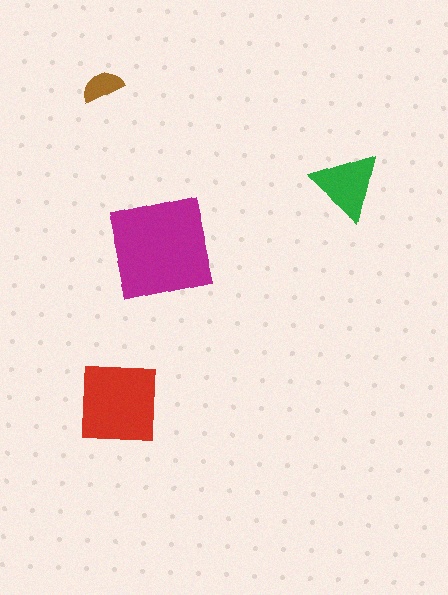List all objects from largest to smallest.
The magenta square, the red square, the green triangle, the brown semicircle.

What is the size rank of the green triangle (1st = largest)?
3rd.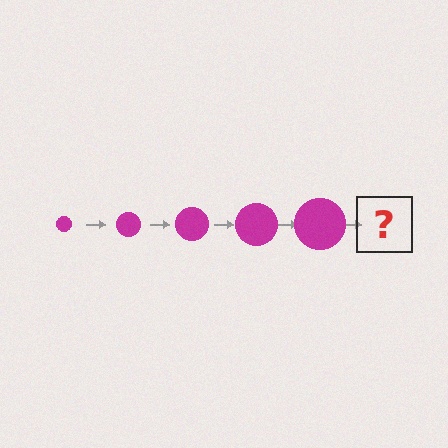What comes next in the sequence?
The next element should be a magenta circle, larger than the previous one.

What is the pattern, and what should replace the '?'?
The pattern is that the circle gets progressively larger each step. The '?' should be a magenta circle, larger than the previous one.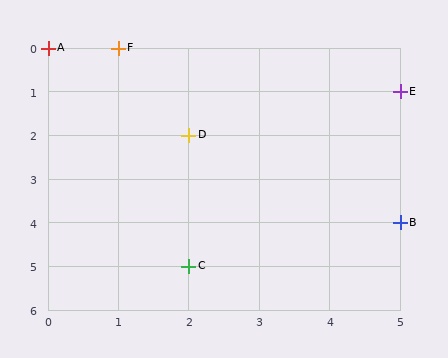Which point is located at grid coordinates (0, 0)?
Point A is at (0, 0).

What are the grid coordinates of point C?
Point C is at grid coordinates (2, 5).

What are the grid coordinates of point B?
Point B is at grid coordinates (5, 4).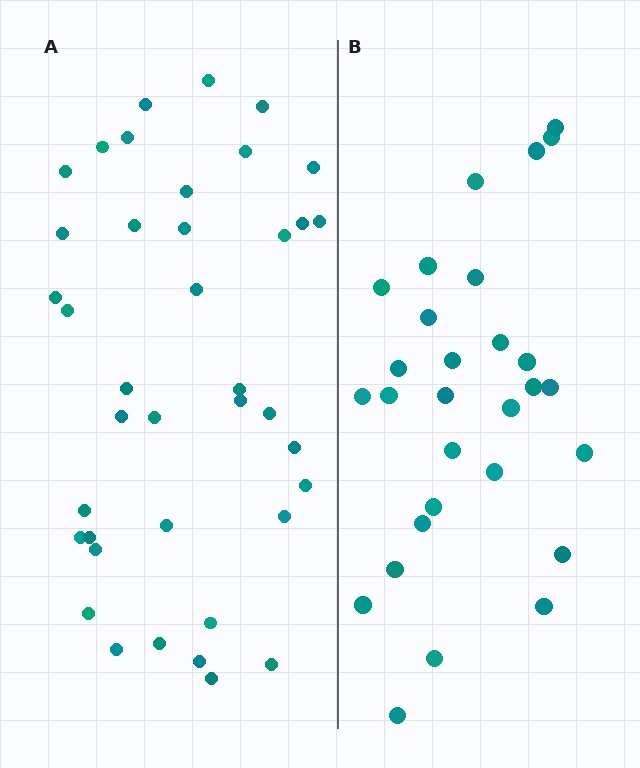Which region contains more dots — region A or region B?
Region A (the left region) has more dots.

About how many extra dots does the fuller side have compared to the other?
Region A has roughly 10 or so more dots than region B.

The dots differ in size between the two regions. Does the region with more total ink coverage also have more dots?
No. Region B has more total ink coverage because its dots are larger, but region A actually contains more individual dots. Total area can be misleading — the number of items is what matters here.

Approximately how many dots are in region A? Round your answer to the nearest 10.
About 40 dots. (The exact count is 39, which rounds to 40.)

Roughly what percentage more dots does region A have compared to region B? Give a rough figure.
About 35% more.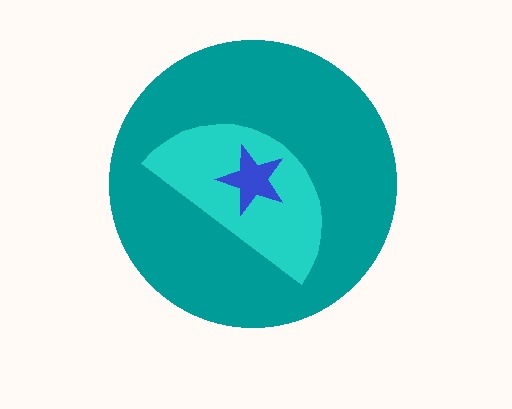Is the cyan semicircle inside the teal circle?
Yes.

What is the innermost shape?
The blue star.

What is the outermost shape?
The teal circle.